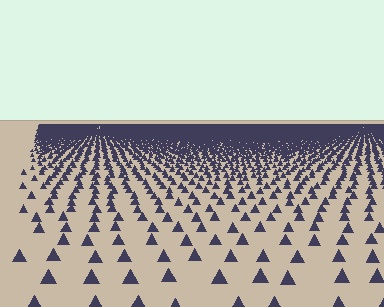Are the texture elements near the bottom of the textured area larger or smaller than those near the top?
Larger. Near the bottom, elements are closer to the viewer and appear at a bigger on-screen size.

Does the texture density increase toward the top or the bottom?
Density increases toward the top.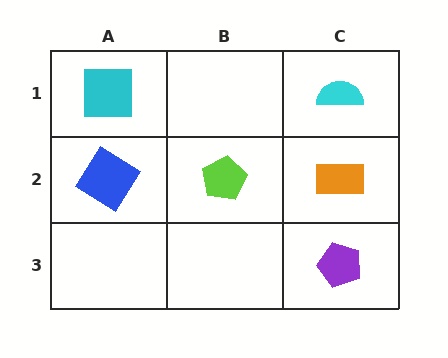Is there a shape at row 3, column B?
No, that cell is empty.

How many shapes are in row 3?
1 shape.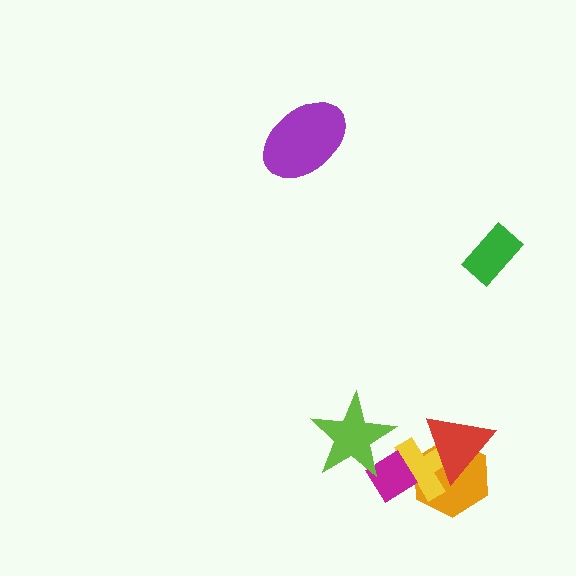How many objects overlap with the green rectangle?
0 objects overlap with the green rectangle.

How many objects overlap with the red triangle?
2 objects overlap with the red triangle.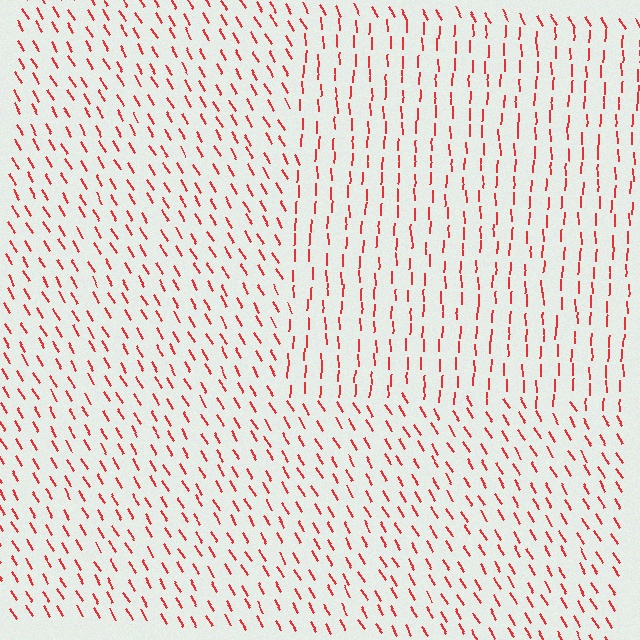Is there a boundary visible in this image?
Yes, there is a texture boundary formed by a change in line orientation.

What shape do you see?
I see a rectangle.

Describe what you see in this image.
The image is filled with small red line segments. A rectangle region in the image has lines oriented differently from the surrounding lines, creating a visible texture boundary.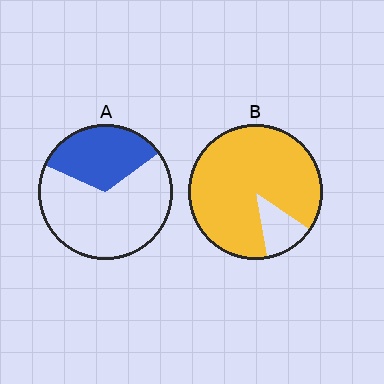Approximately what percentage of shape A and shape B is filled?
A is approximately 35% and B is approximately 90%.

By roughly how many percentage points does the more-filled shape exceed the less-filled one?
By roughly 55 percentage points (B over A).